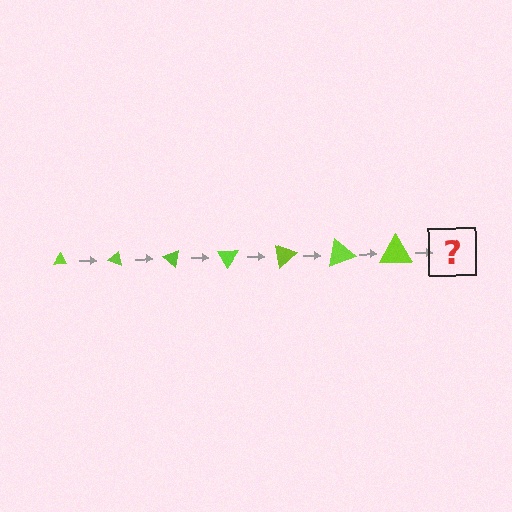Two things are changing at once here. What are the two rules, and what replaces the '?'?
The two rules are that the triangle grows larger each step and it rotates 20 degrees each step. The '?' should be a triangle, larger than the previous one and rotated 140 degrees from the start.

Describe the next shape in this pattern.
It should be a triangle, larger than the previous one and rotated 140 degrees from the start.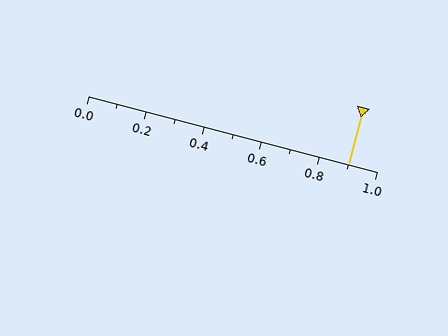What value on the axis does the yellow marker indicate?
The marker indicates approximately 0.9.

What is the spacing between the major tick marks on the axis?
The major ticks are spaced 0.2 apart.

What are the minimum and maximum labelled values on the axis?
The axis runs from 0.0 to 1.0.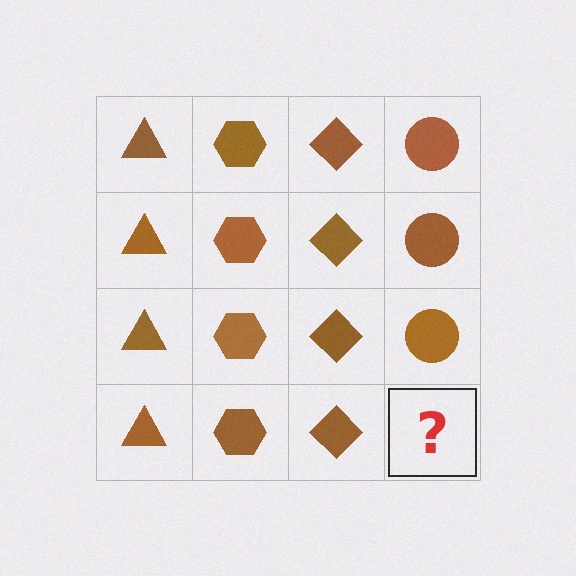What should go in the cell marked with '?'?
The missing cell should contain a brown circle.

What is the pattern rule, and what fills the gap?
The rule is that each column has a consistent shape. The gap should be filled with a brown circle.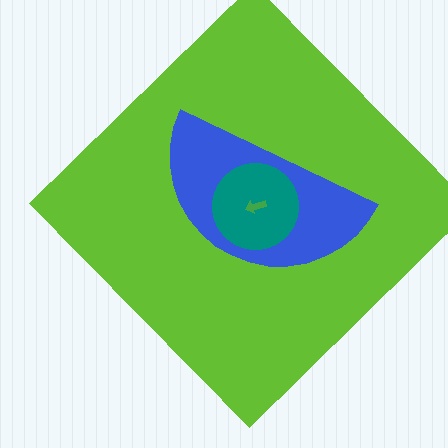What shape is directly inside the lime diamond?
The blue semicircle.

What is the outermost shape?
The lime diamond.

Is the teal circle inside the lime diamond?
Yes.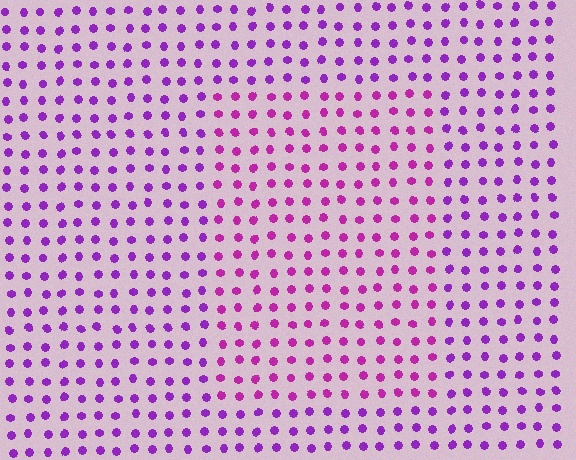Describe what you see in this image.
The image is filled with small purple elements in a uniform arrangement. A rectangle-shaped region is visible where the elements are tinted to a slightly different hue, forming a subtle color boundary.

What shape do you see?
I see a rectangle.